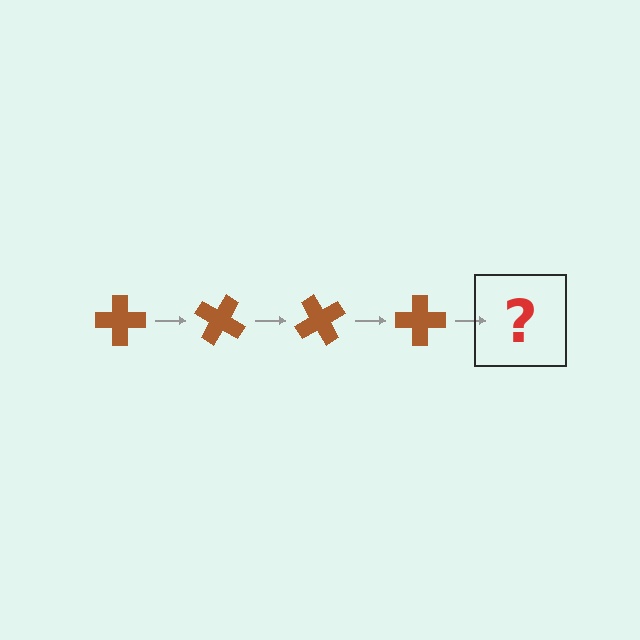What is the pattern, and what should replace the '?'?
The pattern is that the cross rotates 30 degrees each step. The '?' should be a brown cross rotated 120 degrees.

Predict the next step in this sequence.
The next step is a brown cross rotated 120 degrees.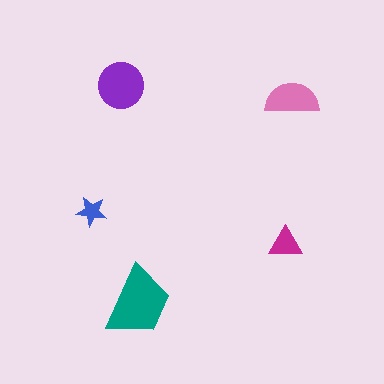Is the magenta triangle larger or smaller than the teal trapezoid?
Smaller.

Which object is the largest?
The teal trapezoid.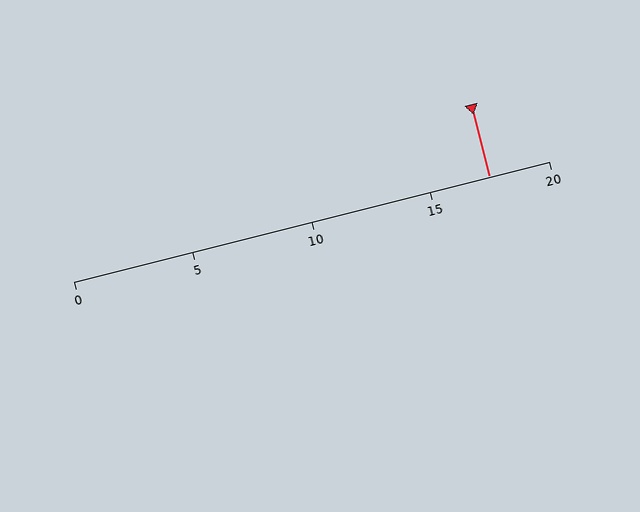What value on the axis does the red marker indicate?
The marker indicates approximately 17.5.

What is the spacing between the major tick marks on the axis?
The major ticks are spaced 5 apart.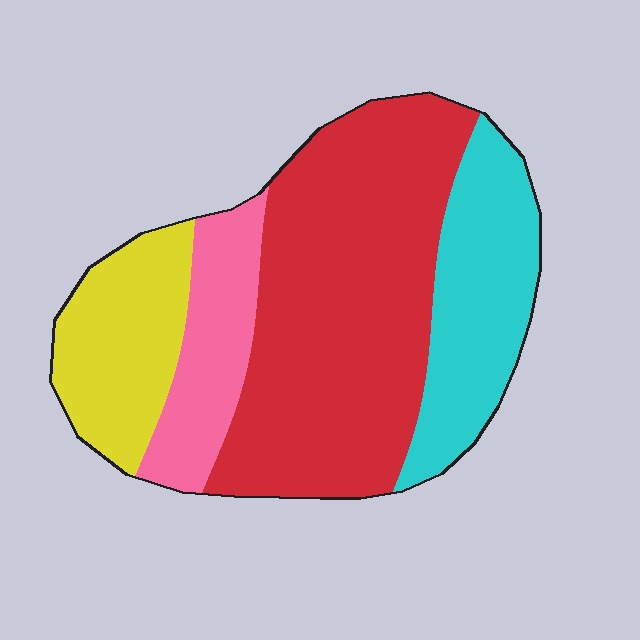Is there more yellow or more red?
Red.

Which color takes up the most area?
Red, at roughly 50%.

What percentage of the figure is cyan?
Cyan covers 20% of the figure.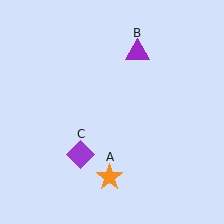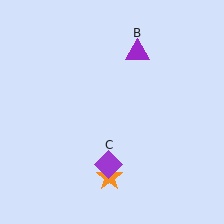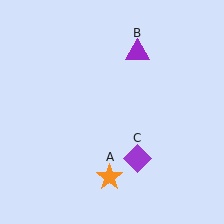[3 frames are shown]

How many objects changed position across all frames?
1 object changed position: purple diamond (object C).